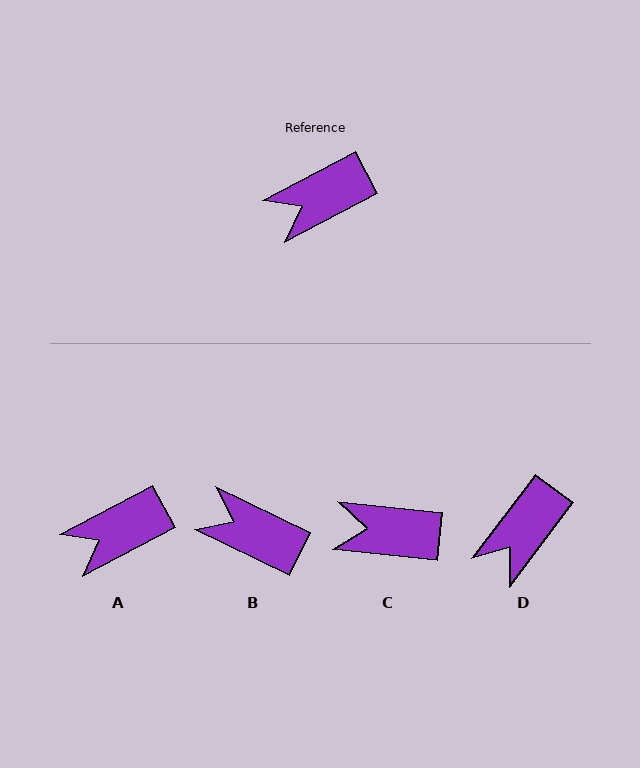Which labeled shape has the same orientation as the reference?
A.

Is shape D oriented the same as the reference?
No, it is off by about 25 degrees.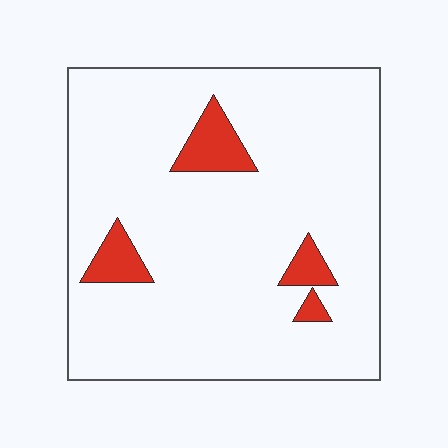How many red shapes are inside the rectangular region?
4.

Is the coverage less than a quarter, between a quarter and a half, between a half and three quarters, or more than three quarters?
Less than a quarter.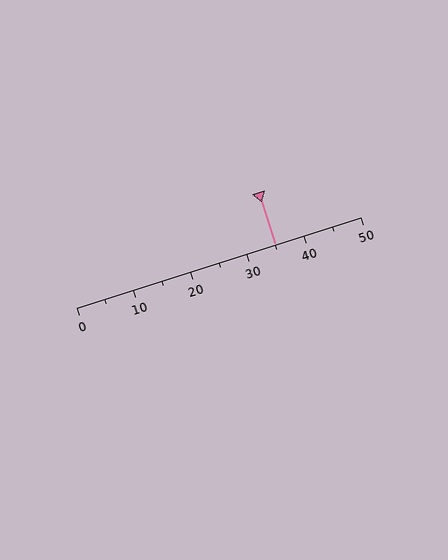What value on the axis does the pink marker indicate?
The marker indicates approximately 35.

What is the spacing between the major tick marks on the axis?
The major ticks are spaced 10 apart.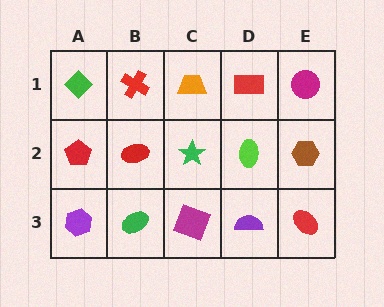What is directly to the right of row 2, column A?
A red ellipse.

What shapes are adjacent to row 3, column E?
A brown hexagon (row 2, column E), a purple semicircle (row 3, column D).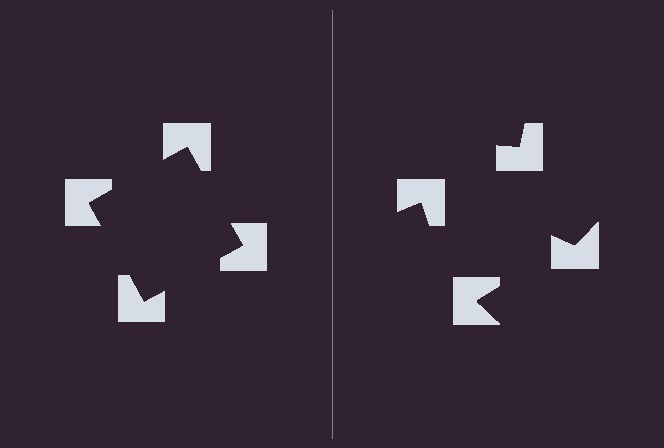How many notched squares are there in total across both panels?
8 — 4 on each side.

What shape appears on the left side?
An illusory square.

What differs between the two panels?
The notched squares are positioned identically on both sides; only the wedge orientations differ. On the left they align to a square; on the right they are misaligned.